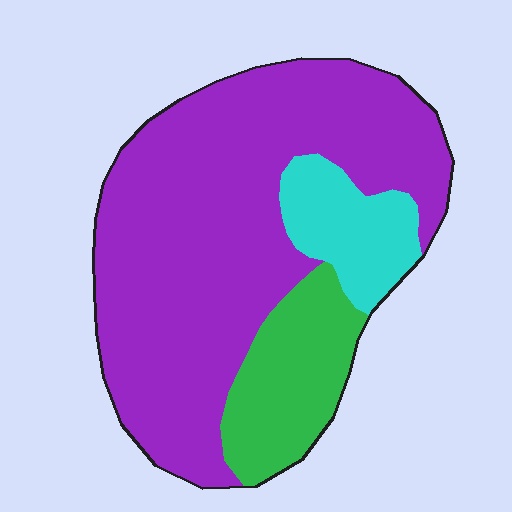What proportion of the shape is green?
Green covers roughly 15% of the shape.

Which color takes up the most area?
Purple, at roughly 70%.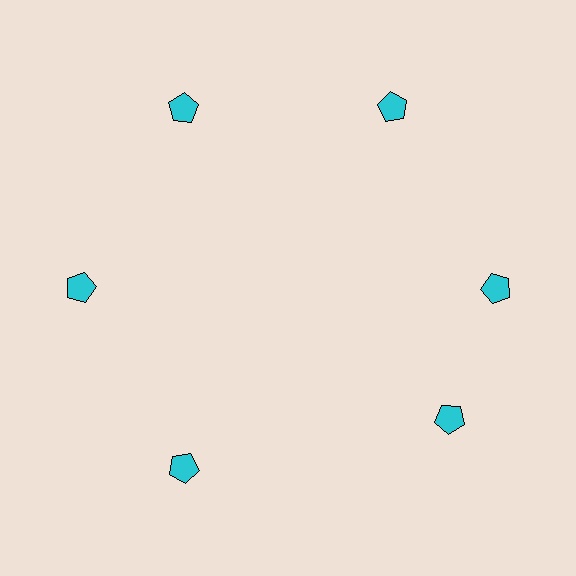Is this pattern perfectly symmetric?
No. The 6 cyan pentagons are arranged in a ring, but one element near the 5 o'clock position is rotated out of alignment along the ring, breaking the 6-fold rotational symmetry.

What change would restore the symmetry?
The symmetry would be restored by rotating it back into even spacing with its neighbors so that all 6 pentagons sit at equal angles and equal distance from the center.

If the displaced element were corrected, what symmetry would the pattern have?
It would have 6-fold rotational symmetry — the pattern would map onto itself every 60 degrees.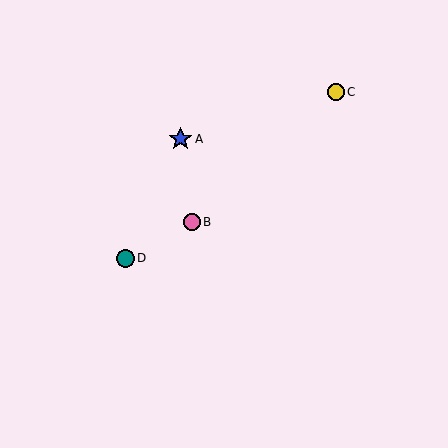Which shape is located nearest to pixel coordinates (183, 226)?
The pink circle (labeled B) at (192, 222) is nearest to that location.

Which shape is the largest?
The blue star (labeled A) is the largest.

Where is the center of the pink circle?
The center of the pink circle is at (192, 222).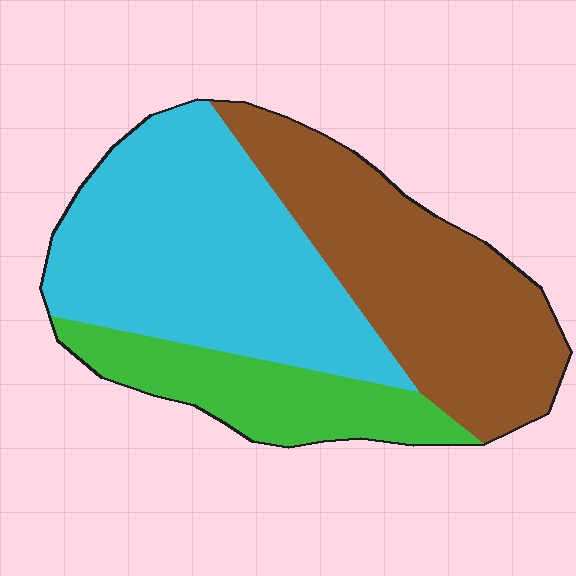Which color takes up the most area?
Cyan, at roughly 45%.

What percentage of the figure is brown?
Brown covers around 35% of the figure.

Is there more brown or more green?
Brown.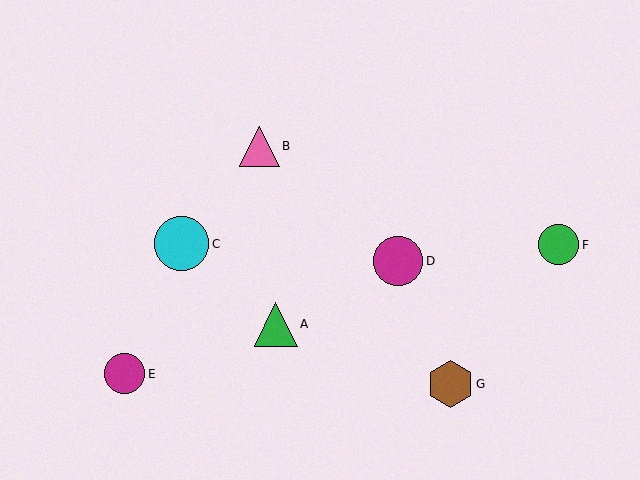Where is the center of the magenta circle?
The center of the magenta circle is at (398, 261).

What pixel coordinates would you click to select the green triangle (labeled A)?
Click at (276, 324) to select the green triangle A.